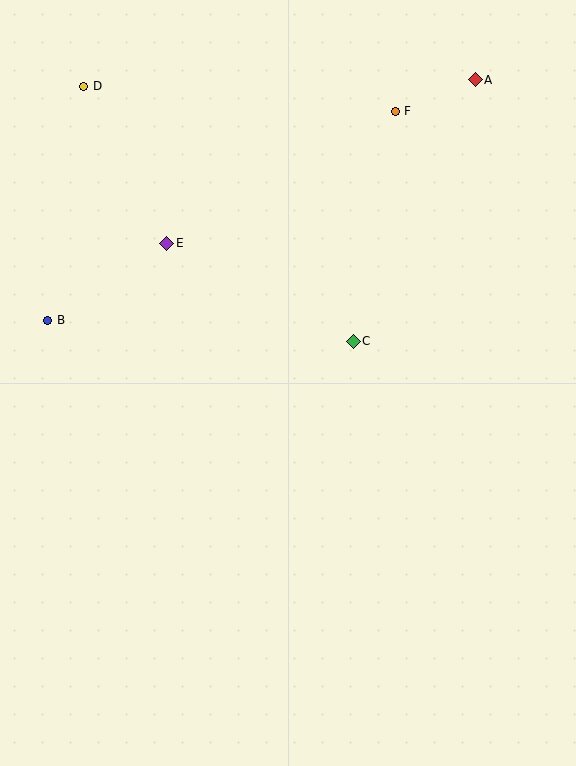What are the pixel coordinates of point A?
Point A is at (475, 80).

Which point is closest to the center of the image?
Point C at (353, 341) is closest to the center.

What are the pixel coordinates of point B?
Point B is at (48, 320).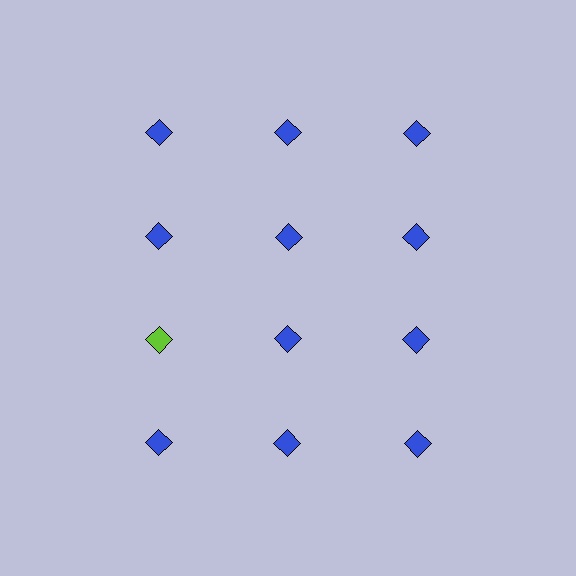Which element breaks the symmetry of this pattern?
The lime diamond in the third row, leftmost column breaks the symmetry. All other shapes are blue diamonds.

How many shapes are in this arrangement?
There are 12 shapes arranged in a grid pattern.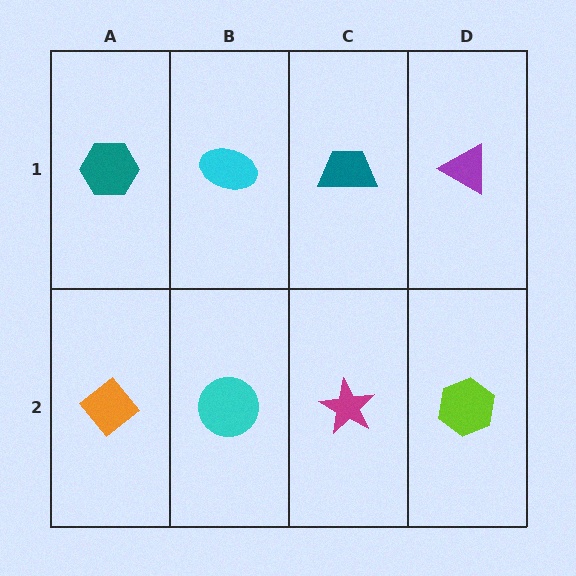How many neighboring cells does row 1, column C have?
3.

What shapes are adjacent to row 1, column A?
An orange diamond (row 2, column A), a cyan ellipse (row 1, column B).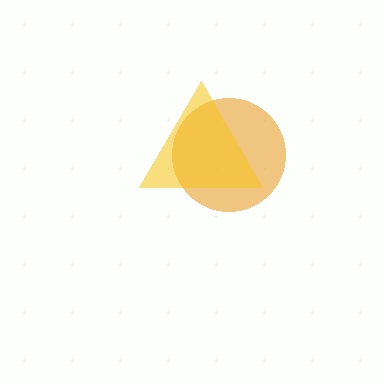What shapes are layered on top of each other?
The layered shapes are: an orange circle, a yellow triangle.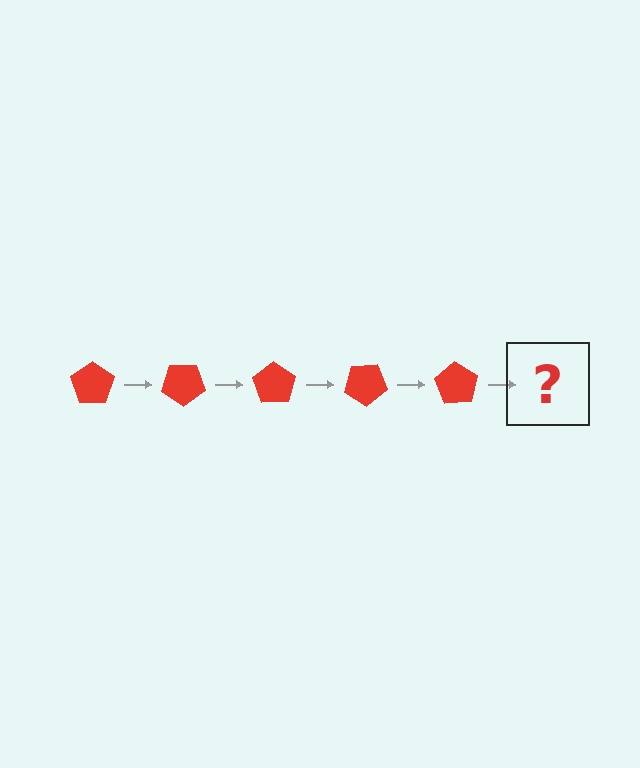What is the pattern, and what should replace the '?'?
The pattern is that the pentagon rotates 35 degrees each step. The '?' should be a red pentagon rotated 175 degrees.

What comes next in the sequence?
The next element should be a red pentagon rotated 175 degrees.